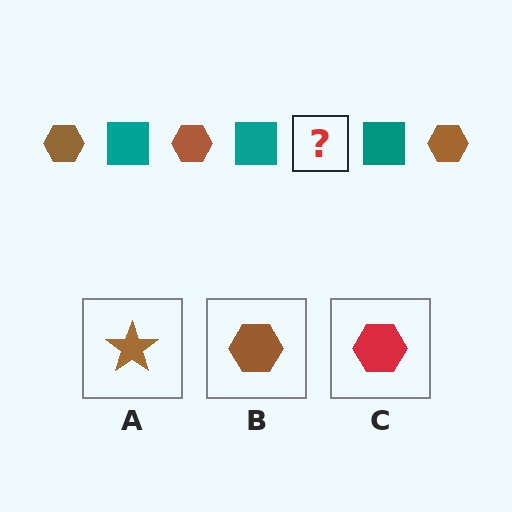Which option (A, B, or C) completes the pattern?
B.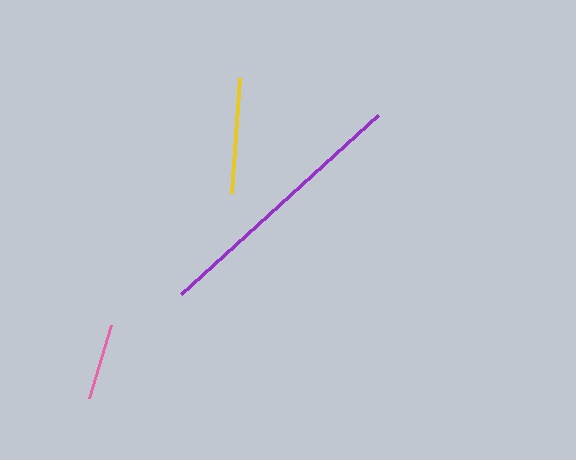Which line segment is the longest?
The purple line is the longest at approximately 267 pixels.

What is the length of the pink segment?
The pink segment is approximately 76 pixels long.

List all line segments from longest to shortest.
From longest to shortest: purple, yellow, pink.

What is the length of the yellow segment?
The yellow segment is approximately 115 pixels long.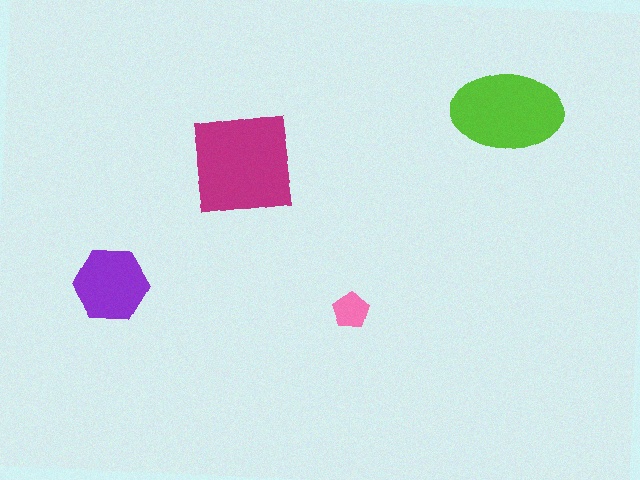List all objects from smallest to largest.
The pink pentagon, the purple hexagon, the lime ellipse, the magenta square.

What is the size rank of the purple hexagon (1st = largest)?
3rd.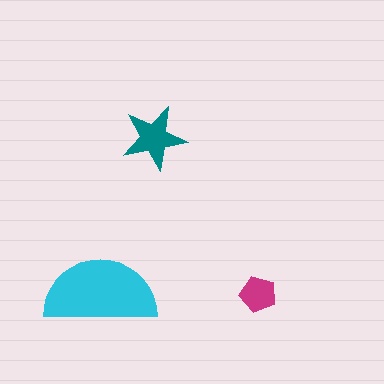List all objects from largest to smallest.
The cyan semicircle, the teal star, the magenta pentagon.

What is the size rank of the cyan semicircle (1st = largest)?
1st.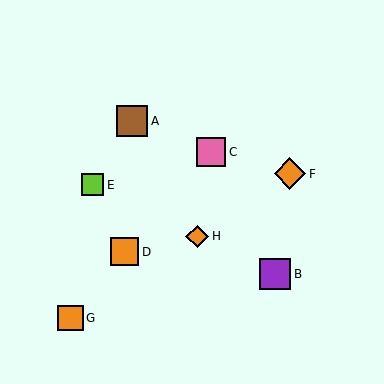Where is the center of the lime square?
The center of the lime square is at (93, 185).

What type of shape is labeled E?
Shape E is a lime square.